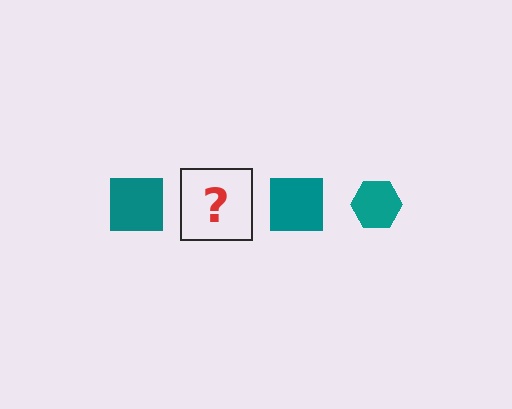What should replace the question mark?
The question mark should be replaced with a teal hexagon.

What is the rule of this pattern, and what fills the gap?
The rule is that the pattern cycles through square, hexagon shapes in teal. The gap should be filled with a teal hexagon.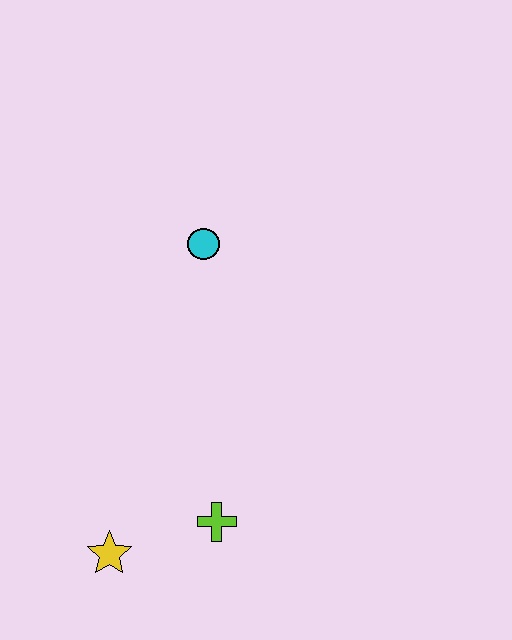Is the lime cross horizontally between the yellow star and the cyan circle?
No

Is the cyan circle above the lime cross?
Yes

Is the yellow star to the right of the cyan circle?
No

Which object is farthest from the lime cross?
The cyan circle is farthest from the lime cross.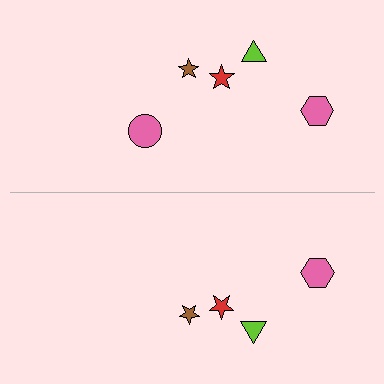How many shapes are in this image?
There are 9 shapes in this image.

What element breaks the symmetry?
A pink circle is missing from the bottom side.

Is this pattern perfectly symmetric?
No, the pattern is not perfectly symmetric. A pink circle is missing from the bottom side.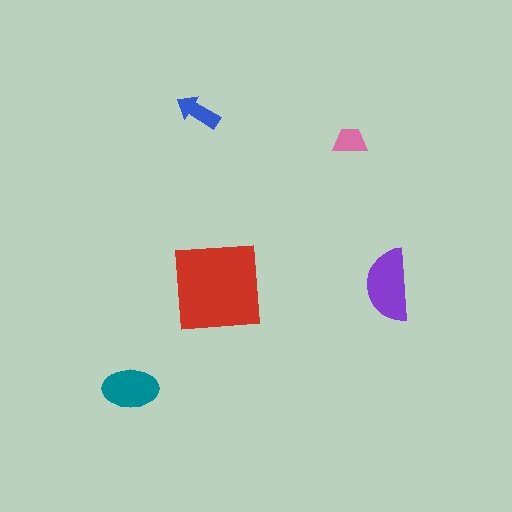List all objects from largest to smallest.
The red square, the purple semicircle, the teal ellipse, the blue arrow, the pink trapezoid.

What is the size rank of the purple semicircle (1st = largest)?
2nd.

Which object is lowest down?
The teal ellipse is bottommost.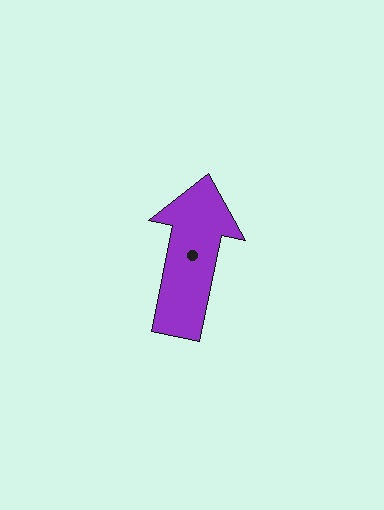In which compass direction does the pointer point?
North.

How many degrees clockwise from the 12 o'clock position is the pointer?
Approximately 12 degrees.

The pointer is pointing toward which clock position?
Roughly 12 o'clock.